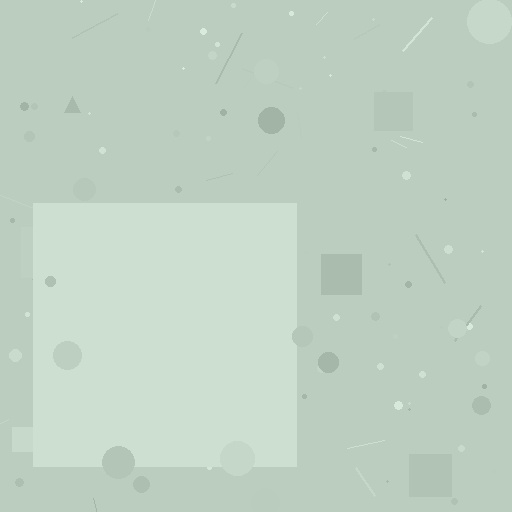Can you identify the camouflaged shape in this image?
The camouflaged shape is a square.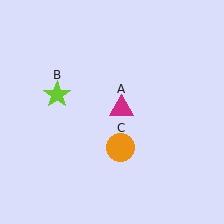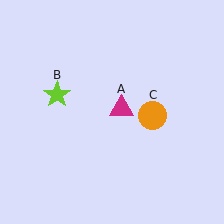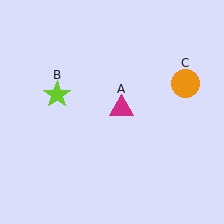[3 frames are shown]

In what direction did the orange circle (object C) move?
The orange circle (object C) moved up and to the right.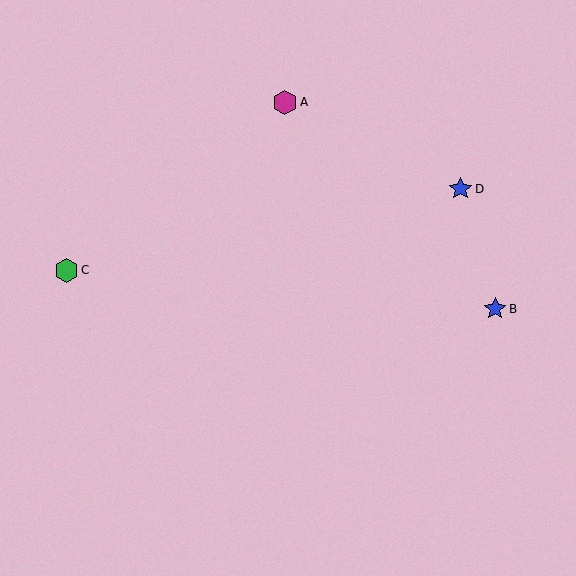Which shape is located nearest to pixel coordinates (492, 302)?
The blue star (labeled B) at (495, 309) is nearest to that location.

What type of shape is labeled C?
Shape C is a green hexagon.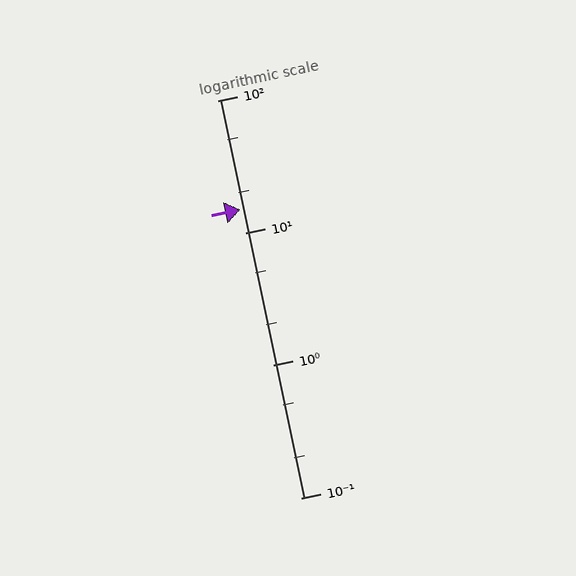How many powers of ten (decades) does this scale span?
The scale spans 3 decades, from 0.1 to 100.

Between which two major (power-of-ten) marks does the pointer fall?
The pointer is between 10 and 100.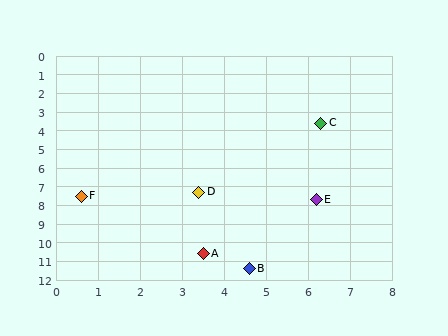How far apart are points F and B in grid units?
Points F and B are about 5.6 grid units apart.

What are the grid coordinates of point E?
Point E is at approximately (6.2, 7.7).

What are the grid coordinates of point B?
Point B is at approximately (4.6, 11.4).